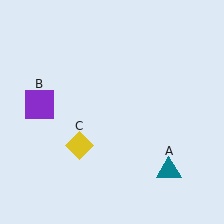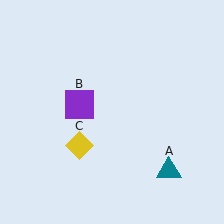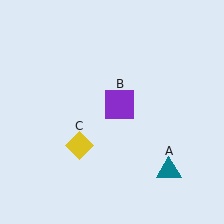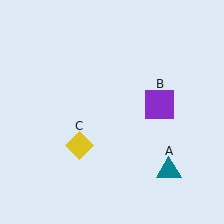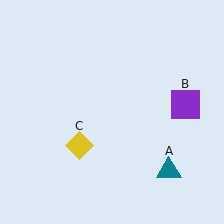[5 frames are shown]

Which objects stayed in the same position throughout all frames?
Teal triangle (object A) and yellow diamond (object C) remained stationary.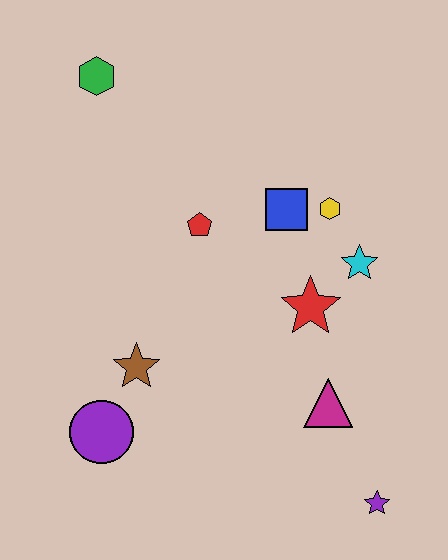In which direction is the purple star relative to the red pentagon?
The purple star is below the red pentagon.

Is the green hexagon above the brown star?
Yes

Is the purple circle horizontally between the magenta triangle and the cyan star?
No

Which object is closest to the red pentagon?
The blue square is closest to the red pentagon.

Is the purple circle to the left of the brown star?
Yes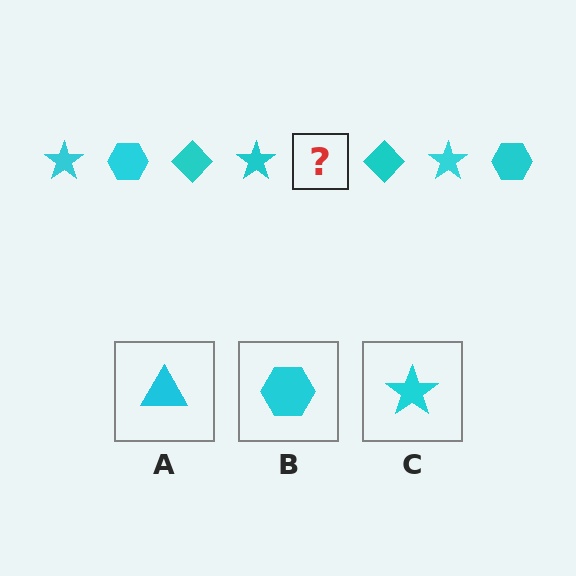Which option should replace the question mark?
Option B.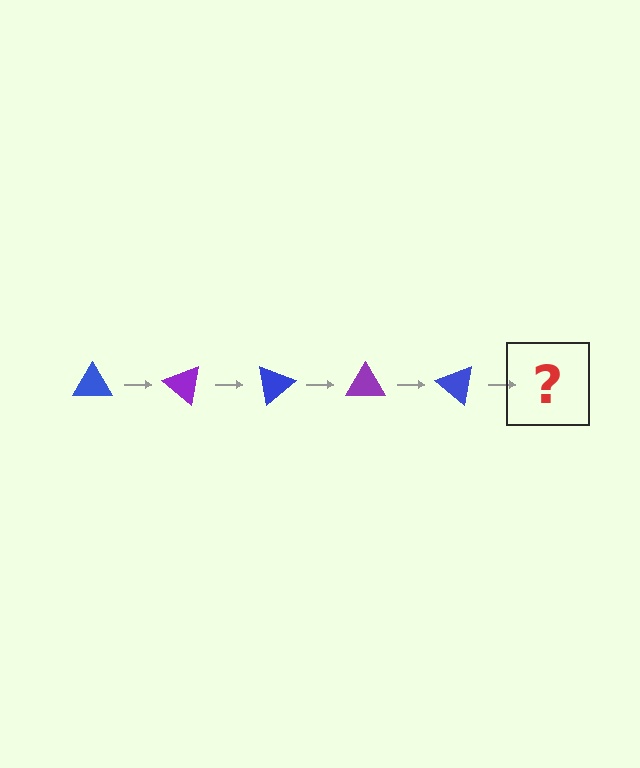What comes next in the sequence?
The next element should be a purple triangle, rotated 200 degrees from the start.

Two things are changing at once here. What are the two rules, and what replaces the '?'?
The two rules are that it rotates 40 degrees each step and the color cycles through blue and purple. The '?' should be a purple triangle, rotated 200 degrees from the start.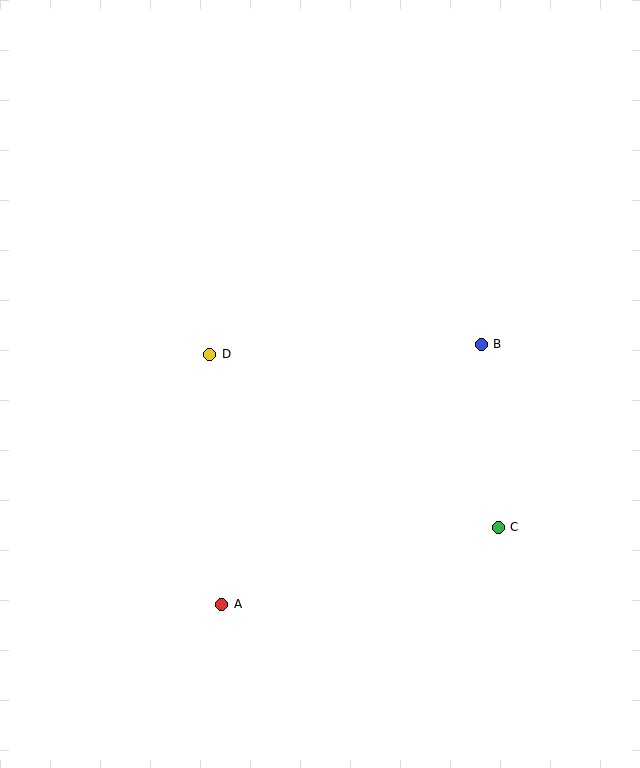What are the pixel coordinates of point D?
Point D is at (210, 354).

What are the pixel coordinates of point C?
Point C is at (498, 527).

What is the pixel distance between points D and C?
The distance between D and C is 336 pixels.